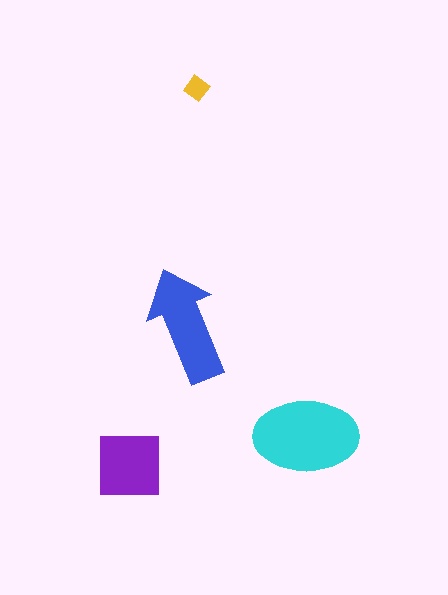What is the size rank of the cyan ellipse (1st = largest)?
1st.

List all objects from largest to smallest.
The cyan ellipse, the blue arrow, the purple square, the yellow diamond.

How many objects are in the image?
There are 4 objects in the image.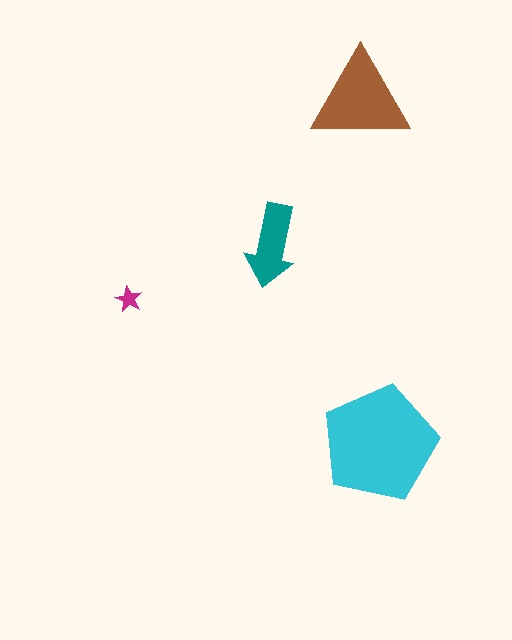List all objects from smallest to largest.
The magenta star, the teal arrow, the brown triangle, the cyan pentagon.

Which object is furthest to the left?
The magenta star is leftmost.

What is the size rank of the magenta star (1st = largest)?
4th.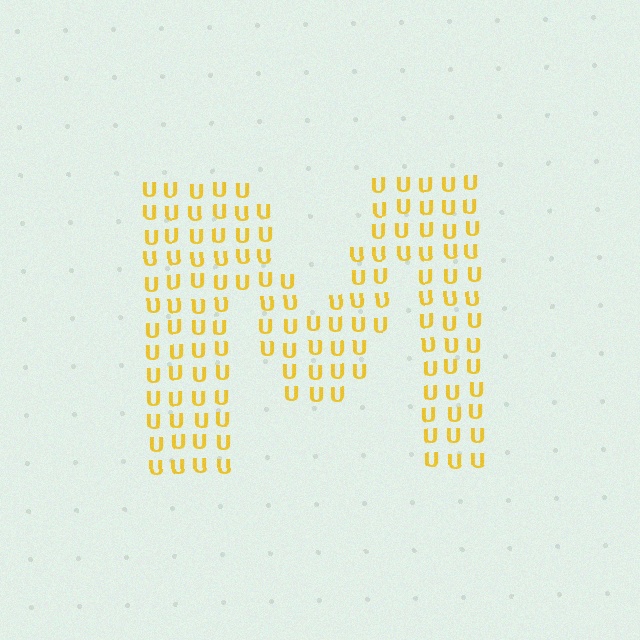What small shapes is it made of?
It is made of small letter U's.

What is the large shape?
The large shape is the letter M.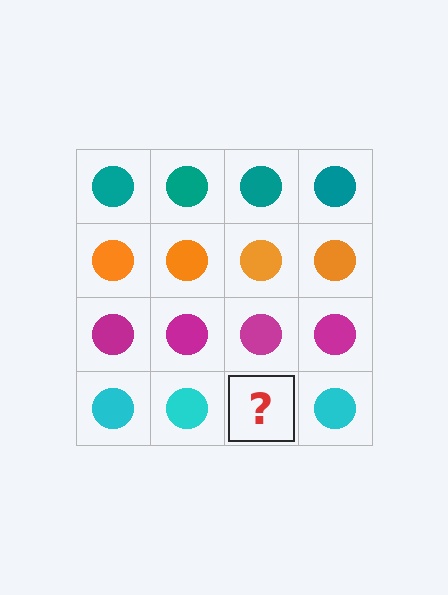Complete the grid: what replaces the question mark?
The question mark should be replaced with a cyan circle.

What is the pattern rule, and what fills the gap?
The rule is that each row has a consistent color. The gap should be filled with a cyan circle.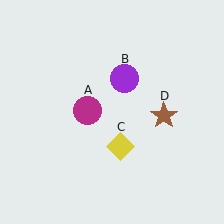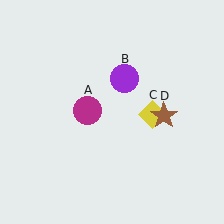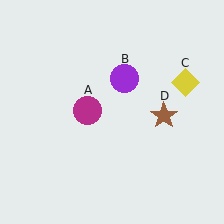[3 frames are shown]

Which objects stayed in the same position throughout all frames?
Magenta circle (object A) and purple circle (object B) and brown star (object D) remained stationary.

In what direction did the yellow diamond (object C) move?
The yellow diamond (object C) moved up and to the right.